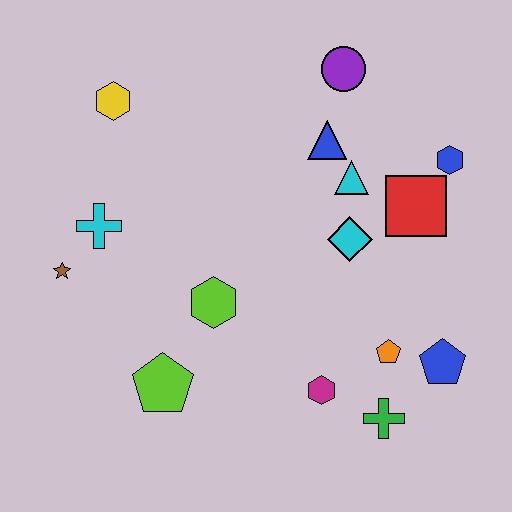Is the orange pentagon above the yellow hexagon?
No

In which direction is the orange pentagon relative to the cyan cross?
The orange pentagon is to the right of the cyan cross.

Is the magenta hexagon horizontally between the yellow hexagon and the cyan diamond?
Yes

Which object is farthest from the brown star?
The blue hexagon is farthest from the brown star.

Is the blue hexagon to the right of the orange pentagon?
Yes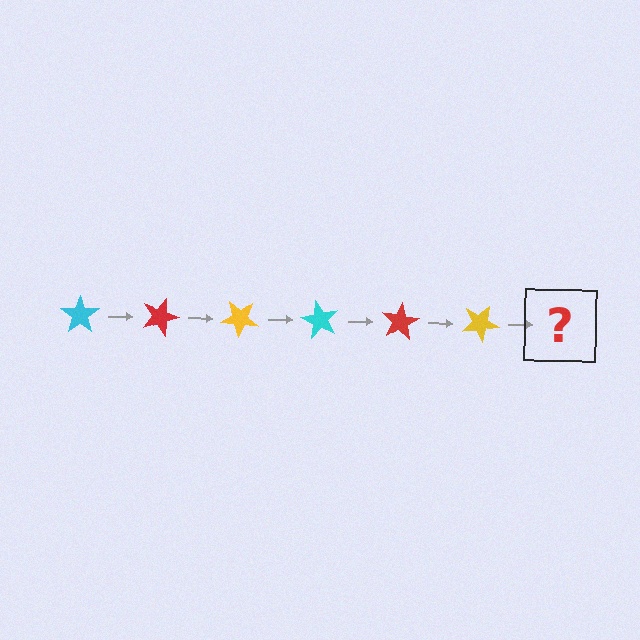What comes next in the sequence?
The next element should be a cyan star, rotated 120 degrees from the start.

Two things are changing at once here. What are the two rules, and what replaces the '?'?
The two rules are that it rotates 20 degrees each step and the color cycles through cyan, red, and yellow. The '?' should be a cyan star, rotated 120 degrees from the start.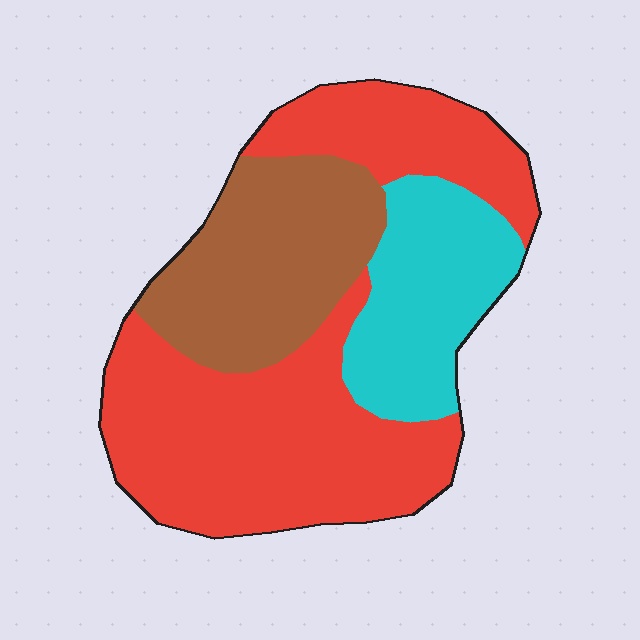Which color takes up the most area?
Red, at roughly 55%.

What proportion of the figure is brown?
Brown takes up about one quarter (1/4) of the figure.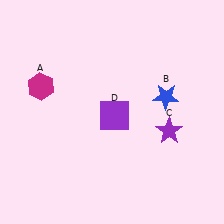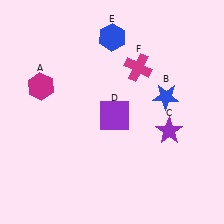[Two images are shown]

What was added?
A blue hexagon (E), a magenta cross (F) were added in Image 2.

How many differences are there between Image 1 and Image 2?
There are 2 differences between the two images.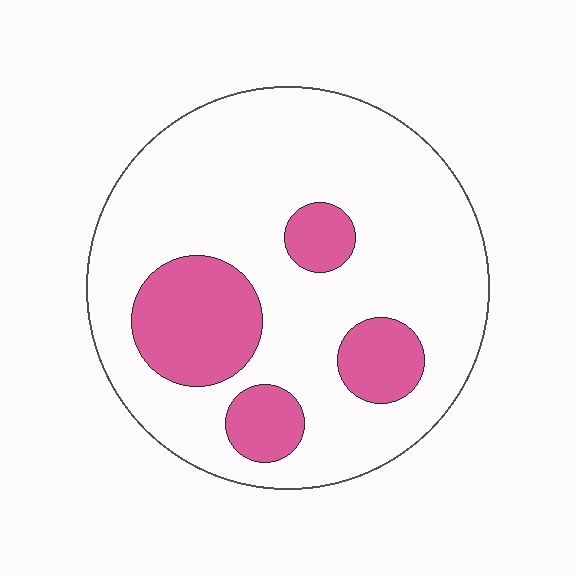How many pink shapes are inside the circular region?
4.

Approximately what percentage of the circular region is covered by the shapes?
Approximately 20%.